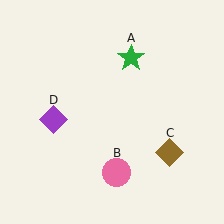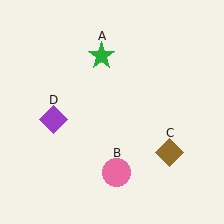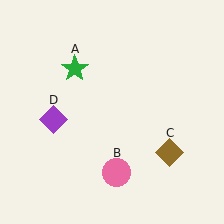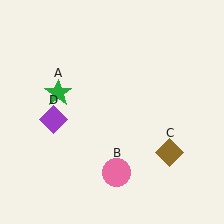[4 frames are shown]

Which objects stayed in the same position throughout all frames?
Pink circle (object B) and brown diamond (object C) and purple diamond (object D) remained stationary.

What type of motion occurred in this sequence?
The green star (object A) rotated counterclockwise around the center of the scene.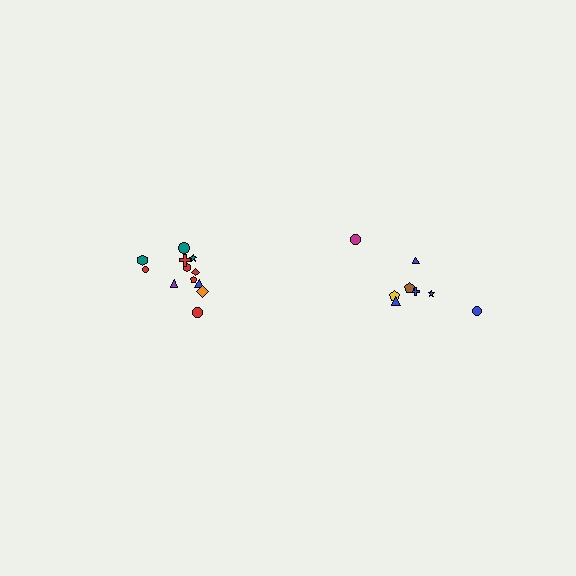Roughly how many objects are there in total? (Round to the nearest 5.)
Roughly 20 objects in total.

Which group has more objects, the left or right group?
The left group.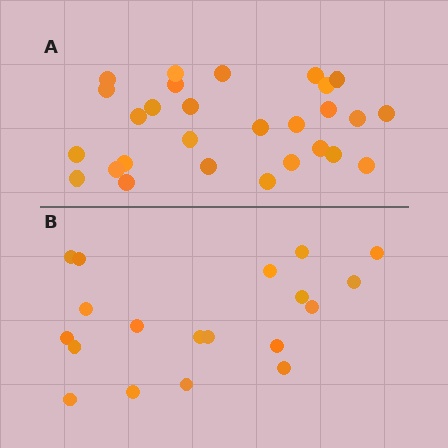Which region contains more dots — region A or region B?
Region A (the top region) has more dots.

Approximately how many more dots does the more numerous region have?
Region A has roughly 8 or so more dots than region B.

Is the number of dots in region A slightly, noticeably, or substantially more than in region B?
Region A has substantially more. The ratio is roughly 1.5 to 1.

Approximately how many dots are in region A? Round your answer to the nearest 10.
About 30 dots. (The exact count is 28, which rounds to 30.)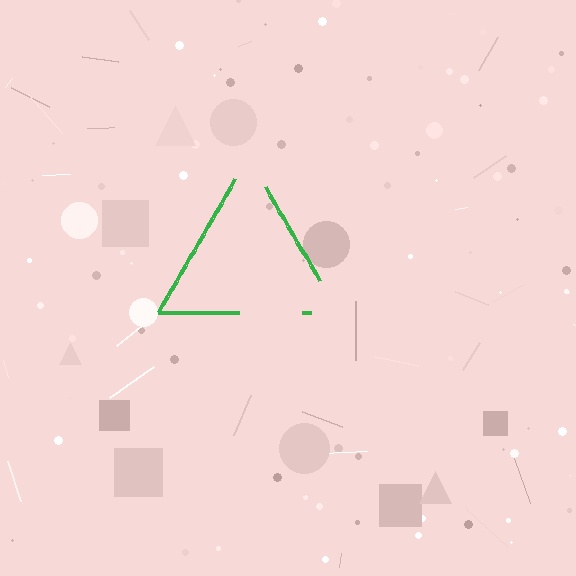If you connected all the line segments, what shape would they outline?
They would outline a triangle.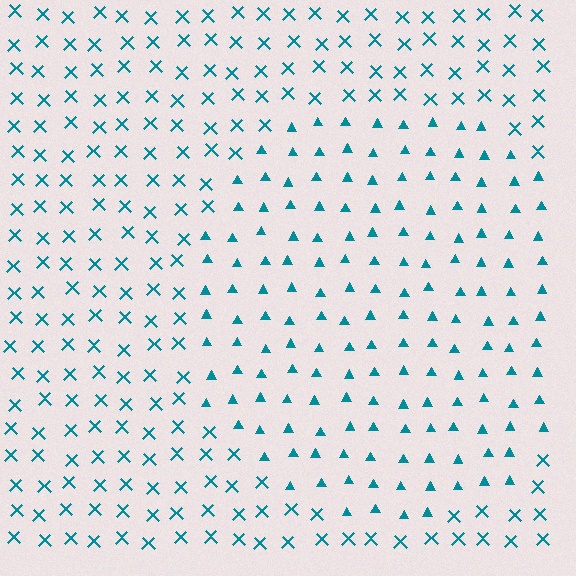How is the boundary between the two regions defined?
The boundary is defined by a change in element shape: triangles inside vs. X marks outside. All elements share the same color and spacing.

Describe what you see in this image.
The image is filled with small teal elements arranged in a uniform grid. A circle-shaped region contains triangles, while the surrounding area contains X marks. The boundary is defined purely by the change in element shape.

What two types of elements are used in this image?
The image uses triangles inside the circle region and X marks outside it.